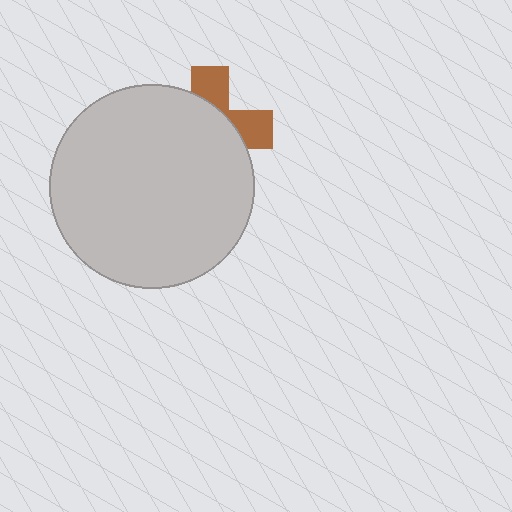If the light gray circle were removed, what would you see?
You would see the complete brown cross.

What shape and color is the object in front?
The object in front is a light gray circle.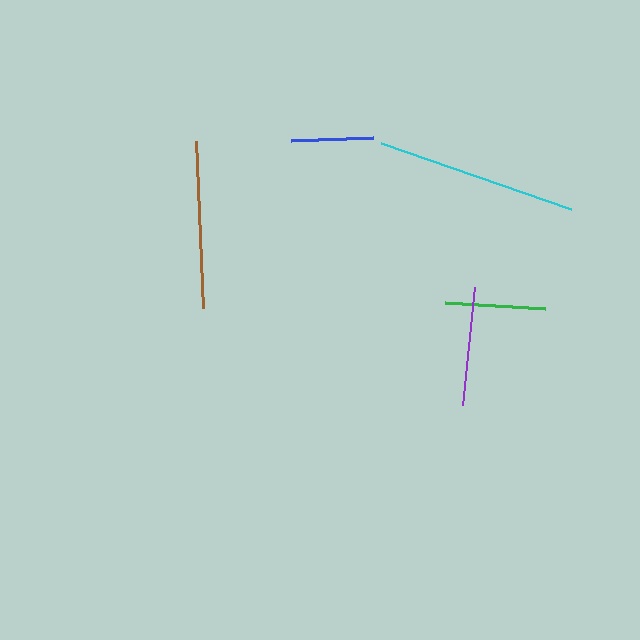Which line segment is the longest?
The cyan line is the longest at approximately 202 pixels.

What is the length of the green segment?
The green segment is approximately 100 pixels long.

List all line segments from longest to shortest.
From longest to shortest: cyan, brown, purple, green, blue.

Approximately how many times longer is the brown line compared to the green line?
The brown line is approximately 1.7 times the length of the green line.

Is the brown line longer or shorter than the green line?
The brown line is longer than the green line.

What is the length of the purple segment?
The purple segment is approximately 119 pixels long.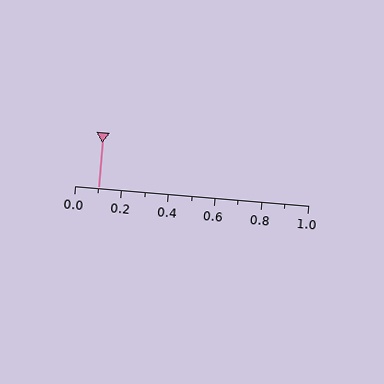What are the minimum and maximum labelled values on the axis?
The axis runs from 0.0 to 1.0.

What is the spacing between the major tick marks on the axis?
The major ticks are spaced 0.2 apart.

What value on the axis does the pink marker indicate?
The marker indicates approximately 0.1.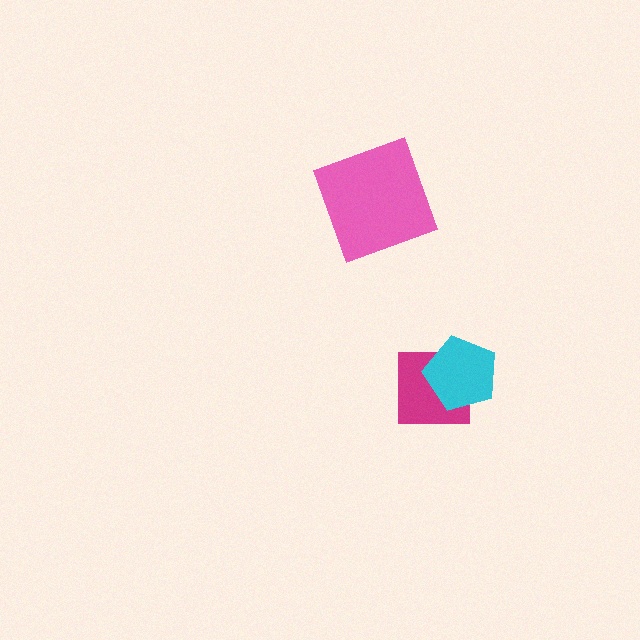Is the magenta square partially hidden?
Yes, it is partially covered by another shape.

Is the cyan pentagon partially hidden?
No, no other shape covers it.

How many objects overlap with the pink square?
0 objects overlap with the pink square.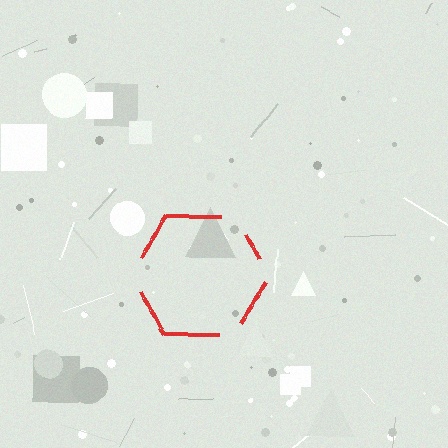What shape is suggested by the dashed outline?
The dashed outline suggests a hexagon.